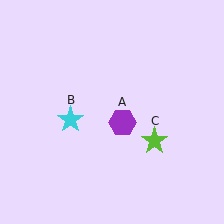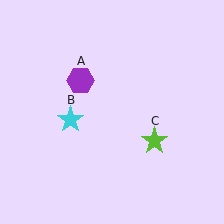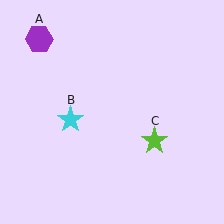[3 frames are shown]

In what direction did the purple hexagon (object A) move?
The purple hexagon (object A) moved up and to the left.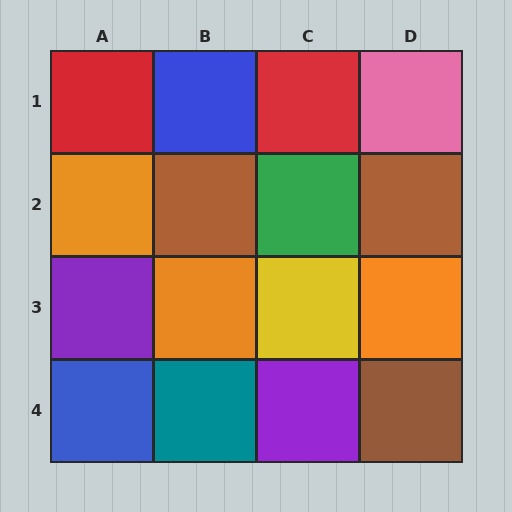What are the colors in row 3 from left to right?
Purple, orange, yellow, orange.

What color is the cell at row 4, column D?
Brown.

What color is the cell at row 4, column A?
Blue.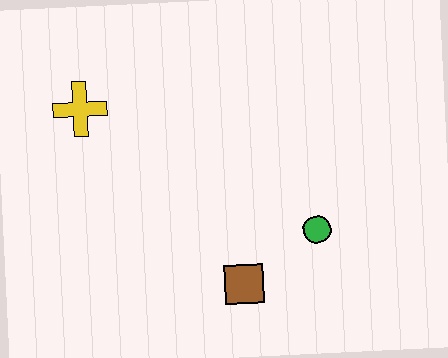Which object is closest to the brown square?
The green circle is closest to the brown square.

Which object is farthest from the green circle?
The yellow cross is farthest from the green circle.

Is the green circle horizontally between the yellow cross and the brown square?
No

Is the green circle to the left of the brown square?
No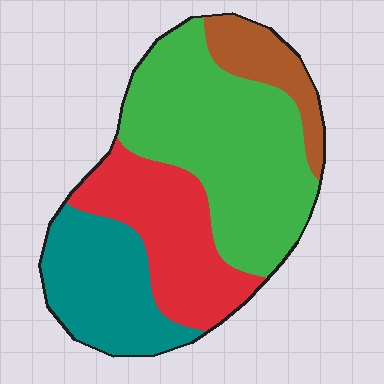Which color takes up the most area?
Green, at roughly 45%.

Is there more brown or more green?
Green.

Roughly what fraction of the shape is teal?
Teal takes up about one fifth (1/5) of the shape.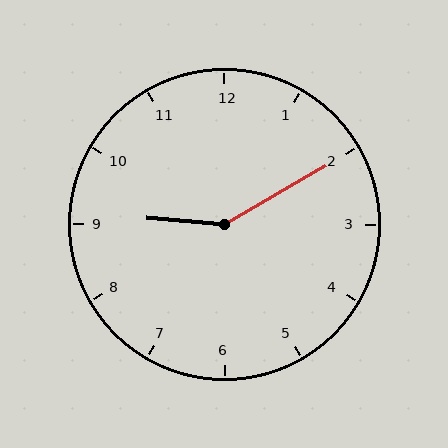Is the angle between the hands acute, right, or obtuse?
It is obtuse.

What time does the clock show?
9:10.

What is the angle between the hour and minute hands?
Approximately 145 degrees.